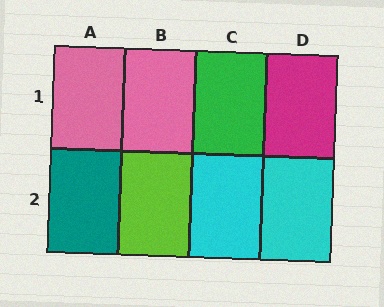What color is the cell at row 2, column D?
Cyan.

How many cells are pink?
2 cells are pink.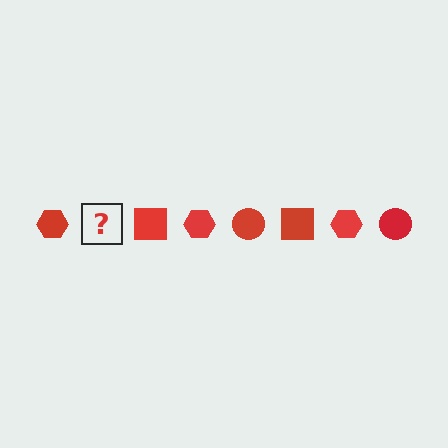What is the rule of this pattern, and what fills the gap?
The rule is that the pattern cycles through hexagon, circle, square shapes in red. The gap should be filled with a red circle.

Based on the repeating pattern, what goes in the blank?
The blank should be a red circle.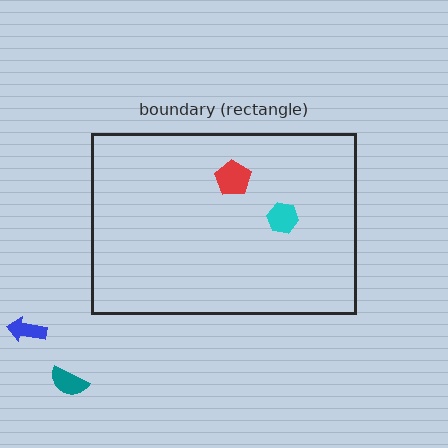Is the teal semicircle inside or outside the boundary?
Outside.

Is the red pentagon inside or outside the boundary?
Inside.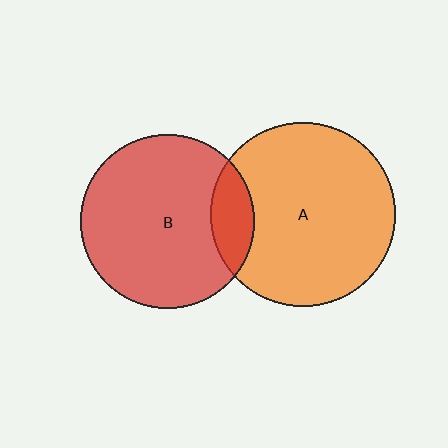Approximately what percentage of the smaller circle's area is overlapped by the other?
Approximately 15%.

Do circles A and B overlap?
Yes.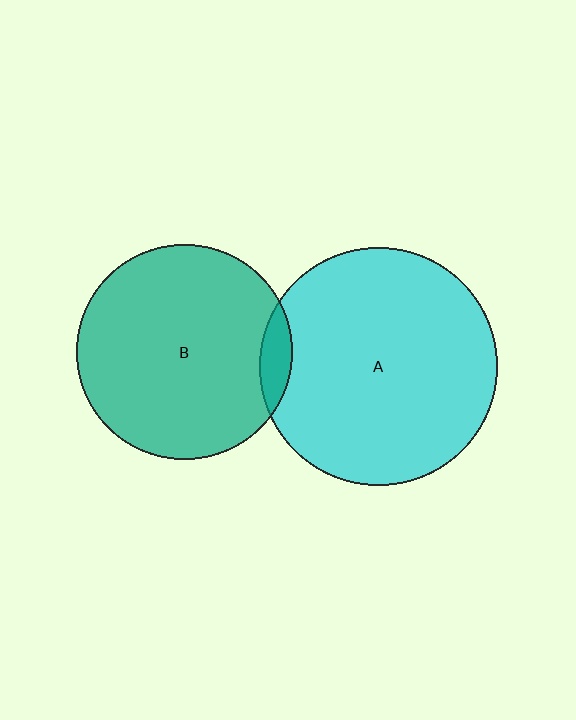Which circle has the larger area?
Circle A (cyan).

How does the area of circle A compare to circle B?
Approximately 1.2 times.